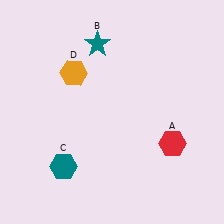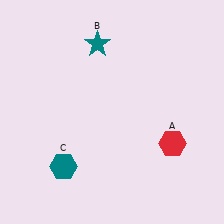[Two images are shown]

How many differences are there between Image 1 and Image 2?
There is 1 difference between the two images.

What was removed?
The orange hexagon (D) was removed in Image 2.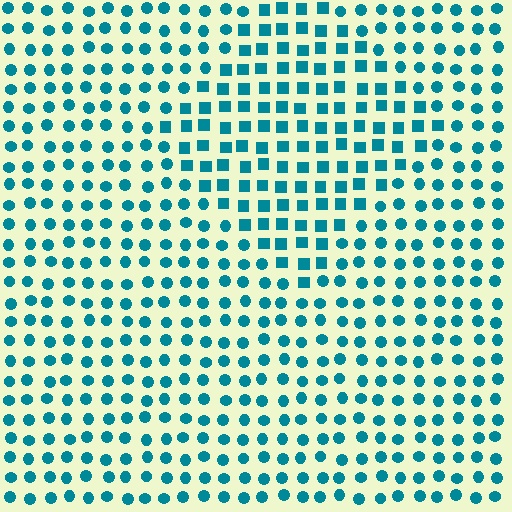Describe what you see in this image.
The image is filled with small teal elements arranged in a uniform grid. A diamond-shaped region contains squares, while the surrounding area contains circles. The boundary is defined purely by the change in element shape.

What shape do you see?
I see a diamond.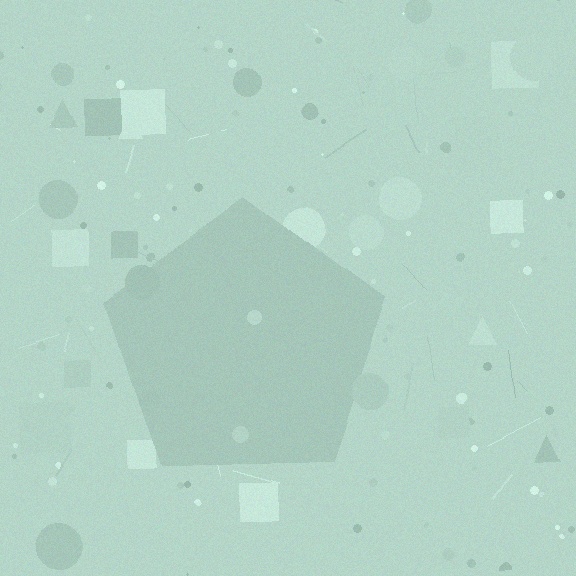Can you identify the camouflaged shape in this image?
The camouflaged shape is a pentagon.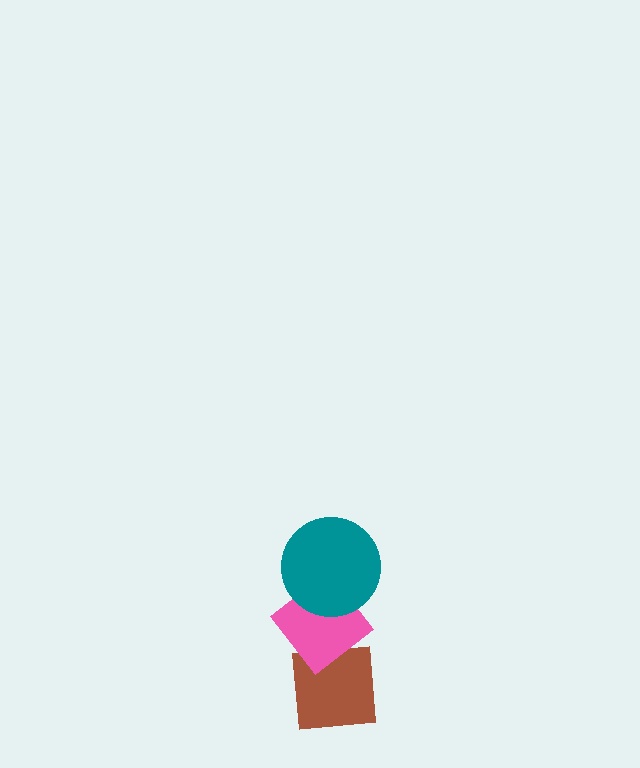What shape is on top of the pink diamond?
The teal circle is on top of the pink diamond.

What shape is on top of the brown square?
The pink diamond is on top of the brown square.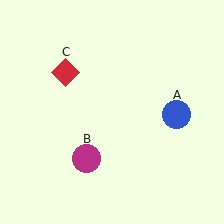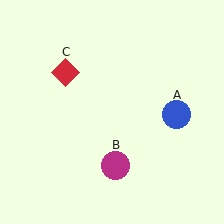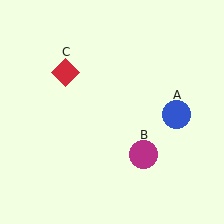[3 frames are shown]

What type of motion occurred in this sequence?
The magenta circle (object B) rotated counterclockwise around the center of the scene.